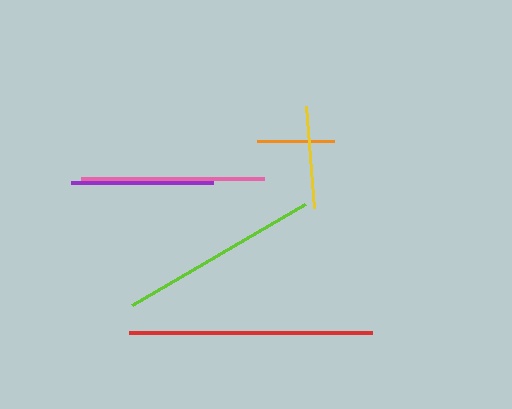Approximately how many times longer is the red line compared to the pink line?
The red line is approximately 1.3 times the length of the pink line.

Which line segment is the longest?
The red line is the longest at approximately 242 pixels.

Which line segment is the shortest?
The orange line is the shortest at approximately 77 pixels.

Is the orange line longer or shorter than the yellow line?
The yellow line is longer than the orange line.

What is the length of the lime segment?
The lime segment is approximately 201 pixels long.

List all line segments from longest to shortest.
From longest to shortest: red, lime, pink, purple, yellow, orange.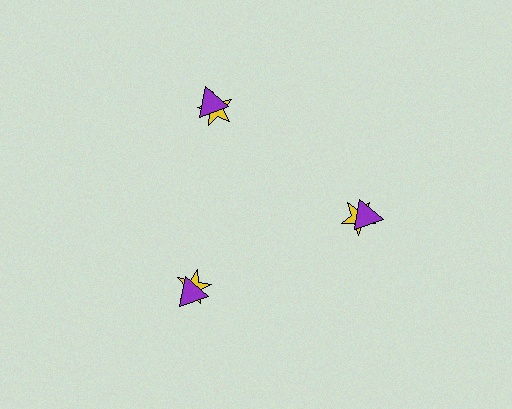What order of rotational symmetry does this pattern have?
This pattern has 3-fold rotational symmetry.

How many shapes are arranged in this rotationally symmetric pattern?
There are 6 shapes, arranged in 3 groups of 2.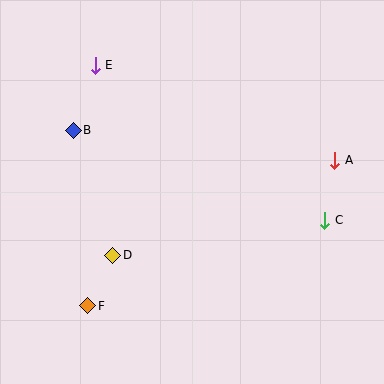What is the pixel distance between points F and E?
The distance between F and E is 240 pixels.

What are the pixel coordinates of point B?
Point B is at (73, 130).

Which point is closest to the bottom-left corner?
Point F is closest to the bottom-left corner.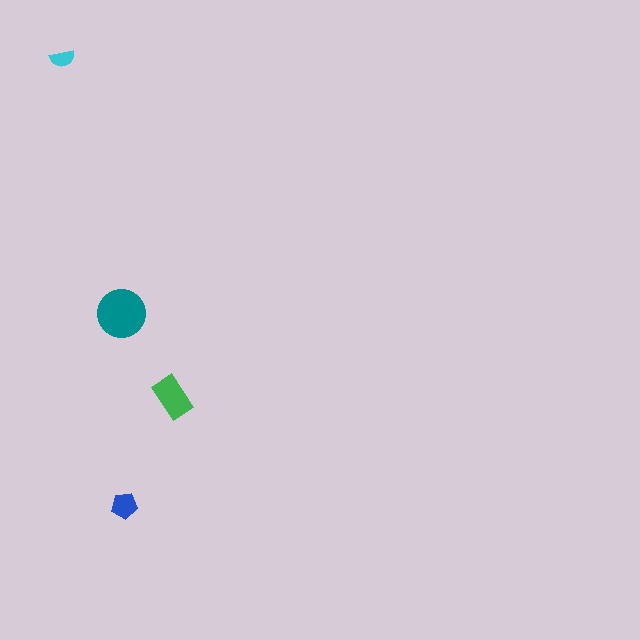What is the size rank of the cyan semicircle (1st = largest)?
4th.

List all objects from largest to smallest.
The teal circle, the green rectangle, the blue pentagon, the cyan semicircle.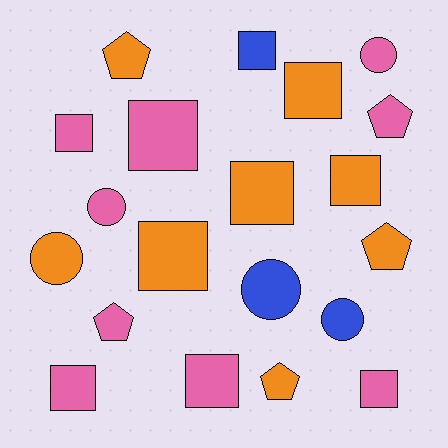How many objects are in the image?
There are 20 objects.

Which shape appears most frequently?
Square, with 10 objects.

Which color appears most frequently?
Pink, with 9 objects.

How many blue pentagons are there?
There are no blue pentagons.